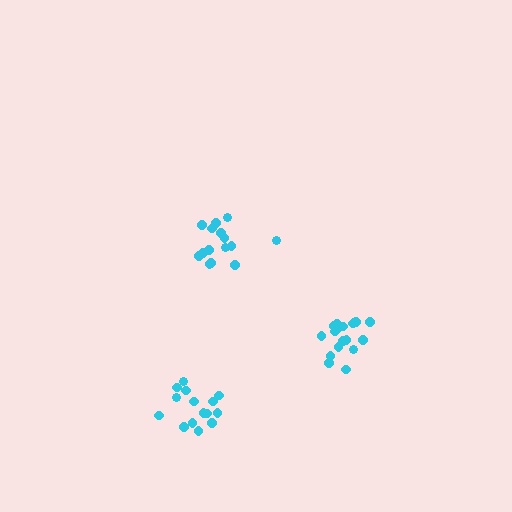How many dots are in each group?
Group 1: 15 dots, Group 2: 15 dots, Group 3: 18 dots (48 total).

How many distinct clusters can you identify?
There are 3 distinct clusters.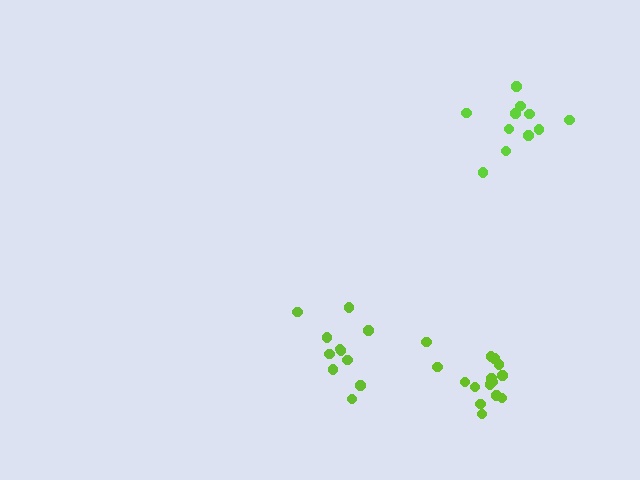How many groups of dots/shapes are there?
There are 3 groups.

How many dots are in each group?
Group 1: 16 dots, Group 2: 11 dots, Group 3: 11 dots (38 total).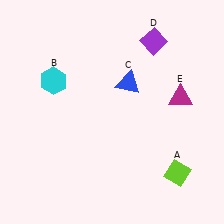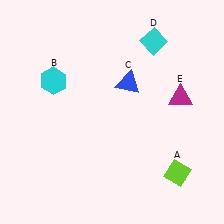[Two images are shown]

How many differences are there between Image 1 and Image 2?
There is 1 difference between the two images.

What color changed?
The diamond (D) changed from purple in Image 1 to cyan in Image 2.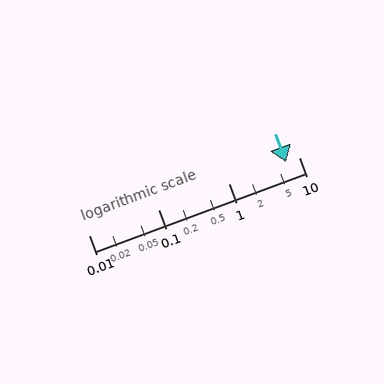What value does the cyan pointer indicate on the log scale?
The pointer indicates approximately 6.5.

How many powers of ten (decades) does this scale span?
The scale spans 3 decades, from 0.01 to 10.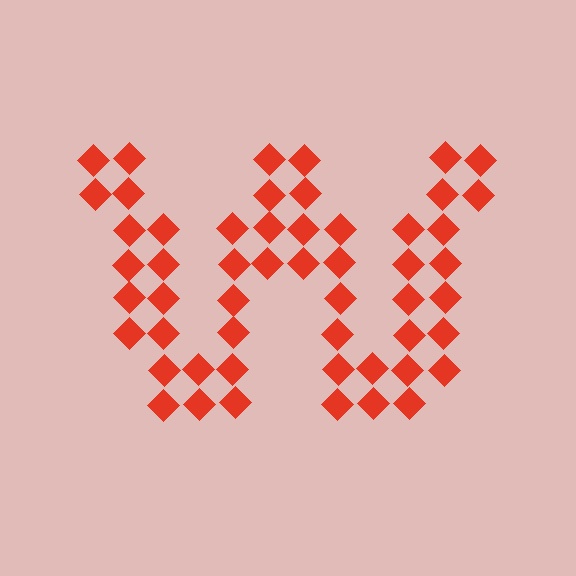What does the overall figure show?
The overall figure shows the letter W.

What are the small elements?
The small elements are diamonds.